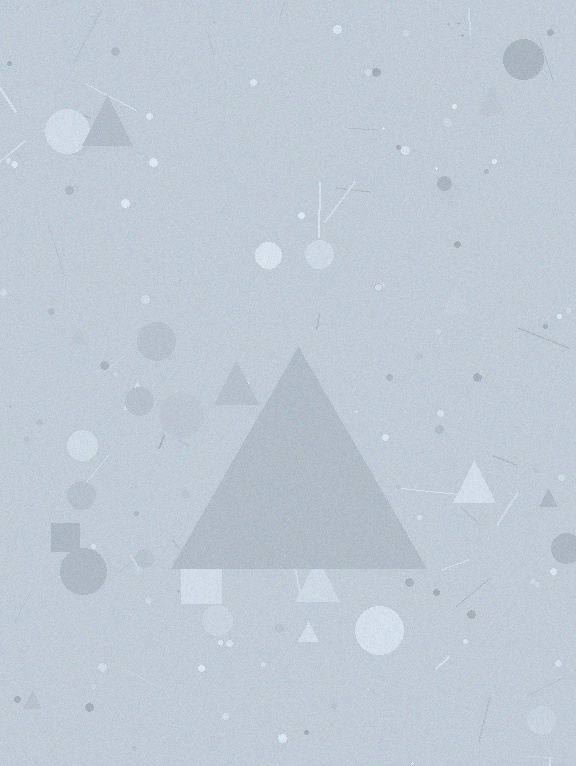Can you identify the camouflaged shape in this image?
The camouflaged shape is a triangle.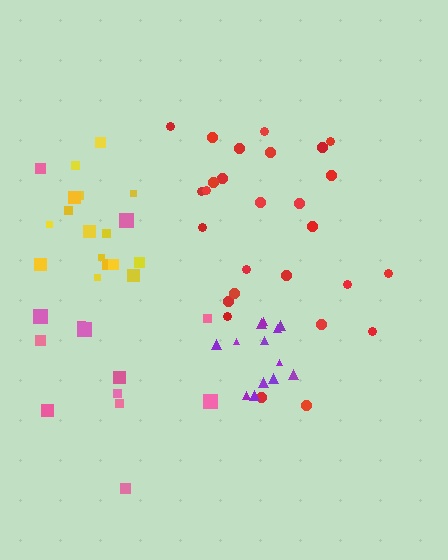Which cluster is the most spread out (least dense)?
Pink.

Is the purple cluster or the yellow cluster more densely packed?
Yellow.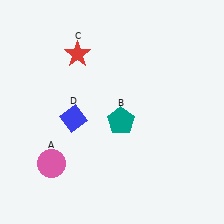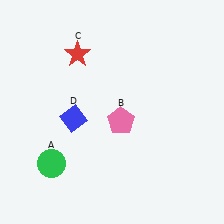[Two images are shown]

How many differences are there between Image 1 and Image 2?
There are 2 differences between the two images.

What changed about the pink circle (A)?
In Image 1, A is pink. In Image 2, it changed to green.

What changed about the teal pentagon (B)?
In Image 1, B is teal. In Image 2, it changed to pink.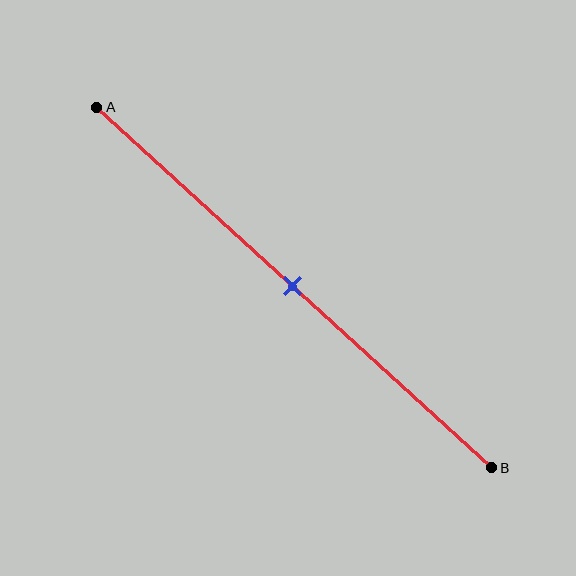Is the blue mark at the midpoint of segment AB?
Yes, the mark is approximately at the midpoint.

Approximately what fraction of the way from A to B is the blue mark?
The blue mark is approximately 50% of the way from A to B.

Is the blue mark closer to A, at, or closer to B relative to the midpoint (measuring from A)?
The blue mark is approximately at the midpoint of segment AB.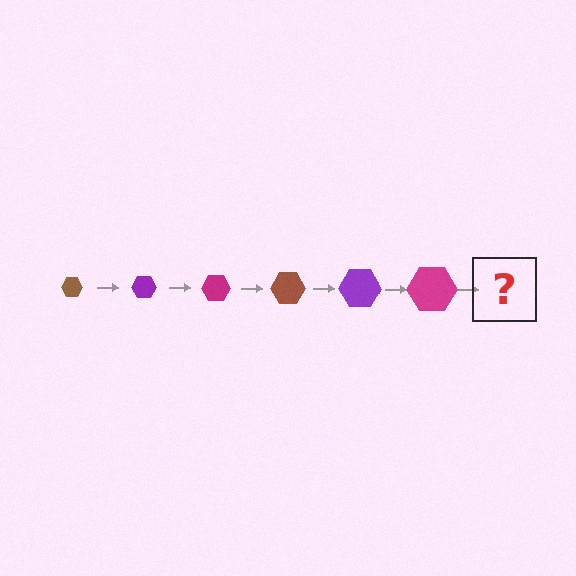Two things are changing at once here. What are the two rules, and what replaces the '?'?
The two rules are that the hexagon grows larger each step and the color cycles through brown, purple, and magenta. The '?' should be a brown hexagon, larger than the previous one.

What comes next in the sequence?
The next element should be a brown hexagon, larger than the previous one.